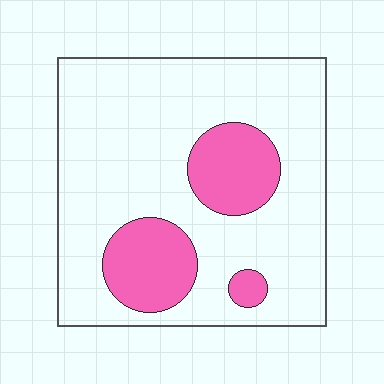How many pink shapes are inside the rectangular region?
3.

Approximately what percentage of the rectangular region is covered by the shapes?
Approximately 20%.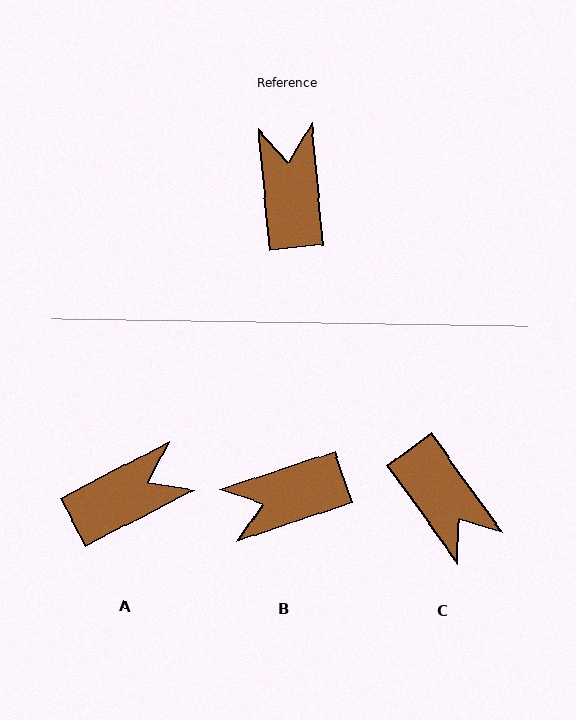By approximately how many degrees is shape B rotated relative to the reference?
Approximately 103 degrees counter-clockwise.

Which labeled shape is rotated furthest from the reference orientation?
C, about 149 degrees away.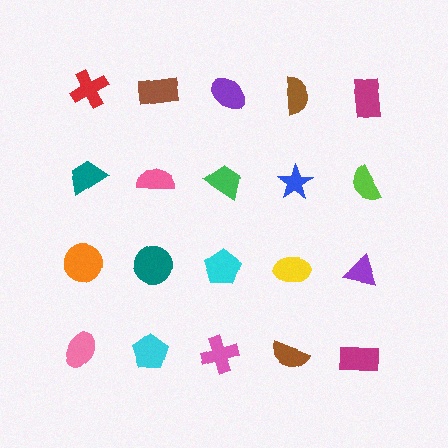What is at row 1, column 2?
A brown rectangle.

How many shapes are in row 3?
5 shapes.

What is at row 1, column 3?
A purple ellipse.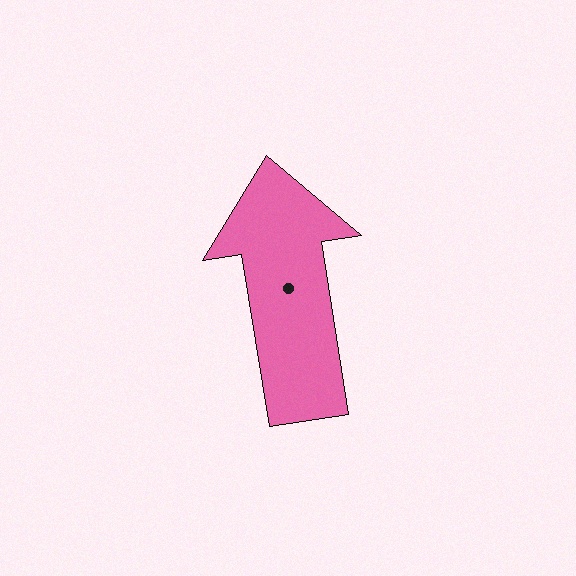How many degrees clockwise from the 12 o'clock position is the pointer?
Approximately 351 degrees.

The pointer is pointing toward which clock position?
Roughly 12 o'clock.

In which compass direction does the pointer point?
North.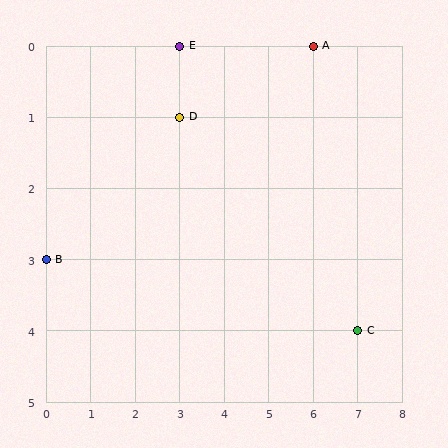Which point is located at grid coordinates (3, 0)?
Point E is at (3, 0).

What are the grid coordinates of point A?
Point A is at grid coordinates (6, 0).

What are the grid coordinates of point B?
Point B is at grid coordinates (0, 3).